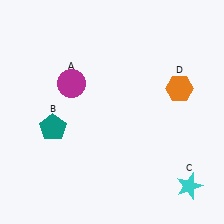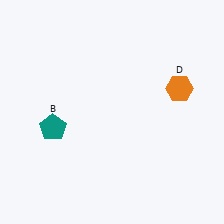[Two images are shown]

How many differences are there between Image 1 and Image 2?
There are 2 differences between the two images.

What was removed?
The magenta circle (A), the cyan star (C) were removed in Image 2.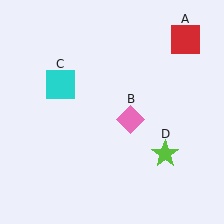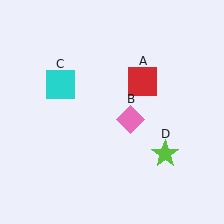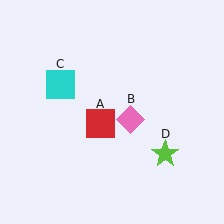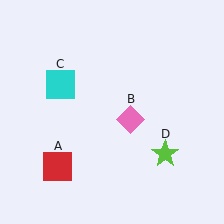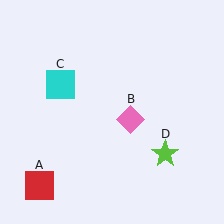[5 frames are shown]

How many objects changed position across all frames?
1 object changed position: red square (object A).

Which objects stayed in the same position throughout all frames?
Pink diamond (object B) and cyan square (object C) and lime star (object D) remained stationary.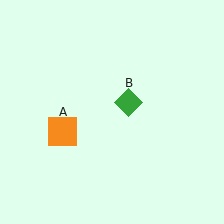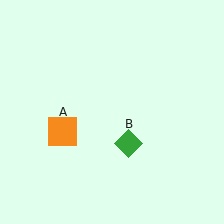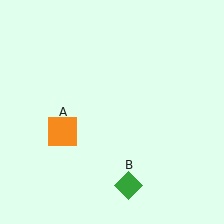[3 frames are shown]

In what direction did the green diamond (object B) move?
The green diamond (object B) moved down.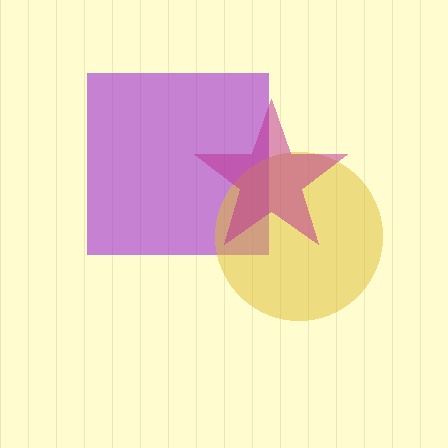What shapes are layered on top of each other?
The layered shapes are: a purple square, a yellow circle, a magenta star.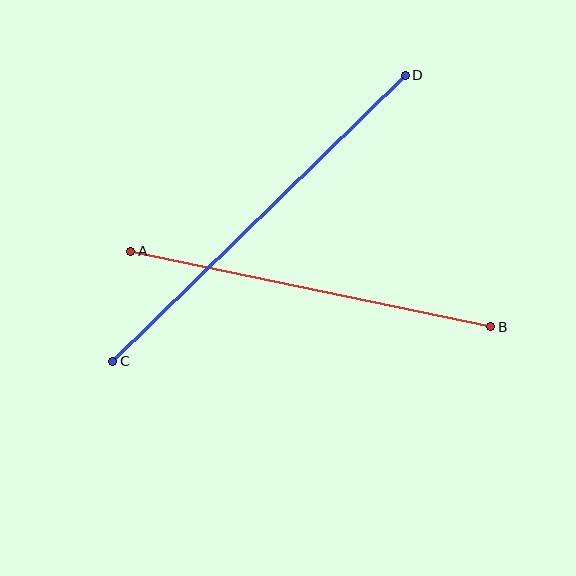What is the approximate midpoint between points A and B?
The midpoint is at approximately (311, 289) pixels.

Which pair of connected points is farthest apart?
Points C and D are farthest apart.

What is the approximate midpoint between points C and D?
The midpoint is at approximately (259, 218) pixels.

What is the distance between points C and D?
The distance is approximately 409 pixels.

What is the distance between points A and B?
The distance is approximately 367 pixels.